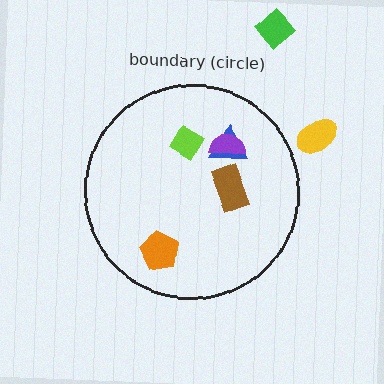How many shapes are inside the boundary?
5 inside, 2 outside.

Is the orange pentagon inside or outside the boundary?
Inside.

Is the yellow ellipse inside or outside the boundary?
Outside.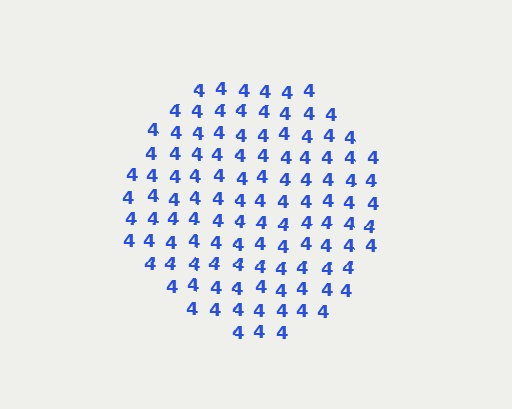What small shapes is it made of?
It is made of small digit 4's.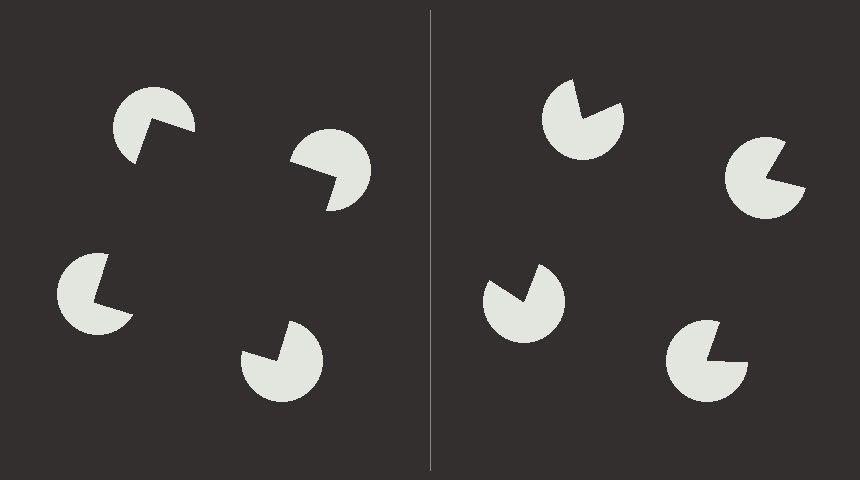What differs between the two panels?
The pac-man discs are positioned identically on both sides; only the wedge orientations differ. On the left they align to a square; on the right they are misaligned.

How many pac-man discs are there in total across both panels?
8 — 4 on each side.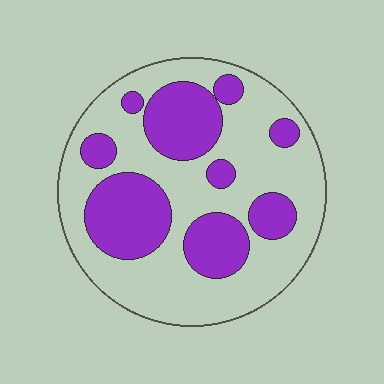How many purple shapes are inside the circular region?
9.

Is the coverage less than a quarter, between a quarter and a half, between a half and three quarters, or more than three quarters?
Between a quarter and a half.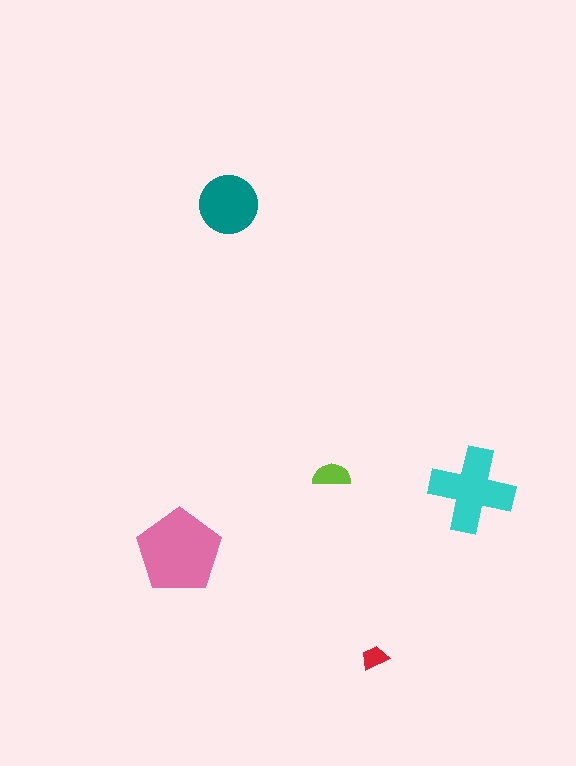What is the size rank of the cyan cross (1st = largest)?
2nd.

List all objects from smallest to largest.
The red trapezoid, the lime semicircle, the teal circle, the cyan cross, the pink pentagon.